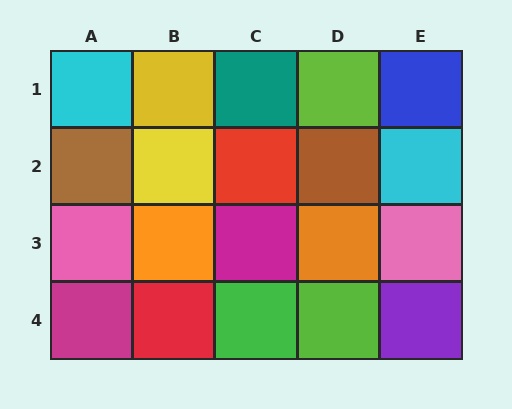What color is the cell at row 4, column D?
Lime.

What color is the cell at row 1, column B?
Yellow.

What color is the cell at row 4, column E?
Purple.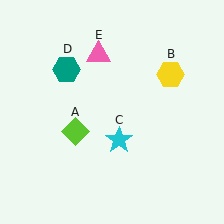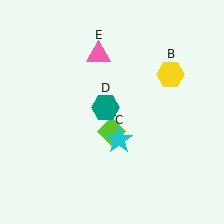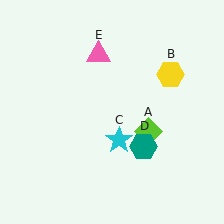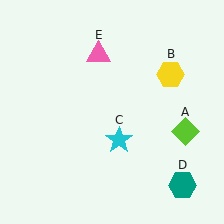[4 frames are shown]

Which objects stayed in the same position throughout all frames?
Yellow hexagon (object B) and cyan star (object C) and pink triangle (object E) remained stationary.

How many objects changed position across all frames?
2 objects changed position: lime diamond (object A), teal hexagon (object D).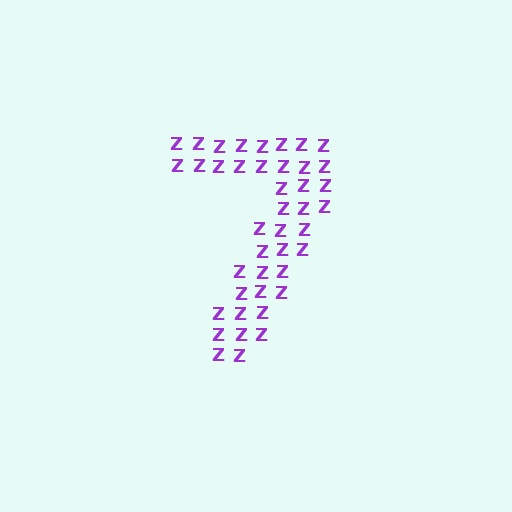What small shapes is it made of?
It is made of small letter Z's.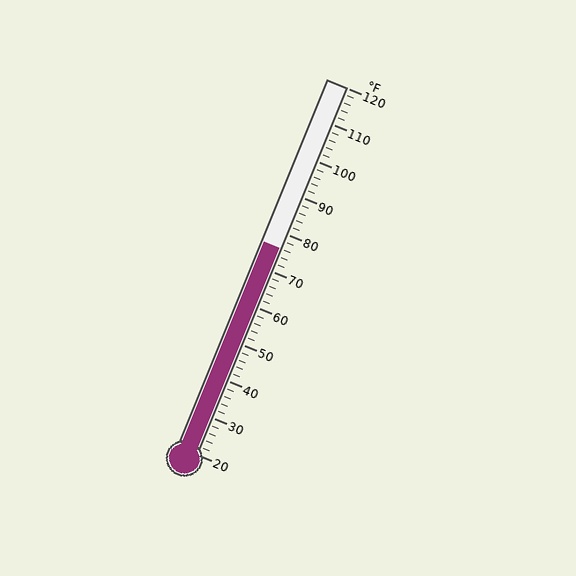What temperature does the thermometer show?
The thermometer shows approximately 76°F.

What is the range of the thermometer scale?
The thermometer scale ranges from 20°F to 120°F.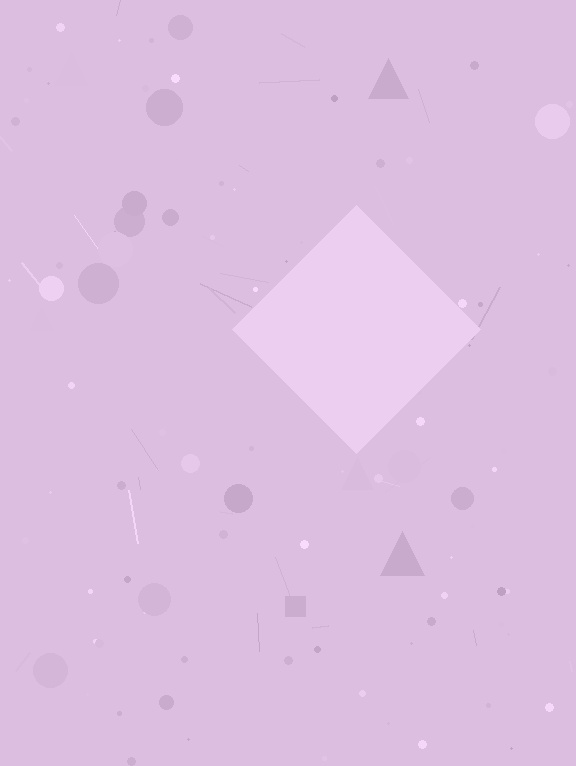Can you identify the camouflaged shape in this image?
The camouflaged shape is a diamond.